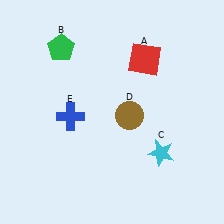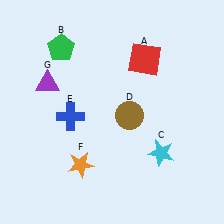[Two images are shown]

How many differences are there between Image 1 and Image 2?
There are 2 differences between the two images.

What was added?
An orange star (F), a purple triangle (G) were added in Image 2.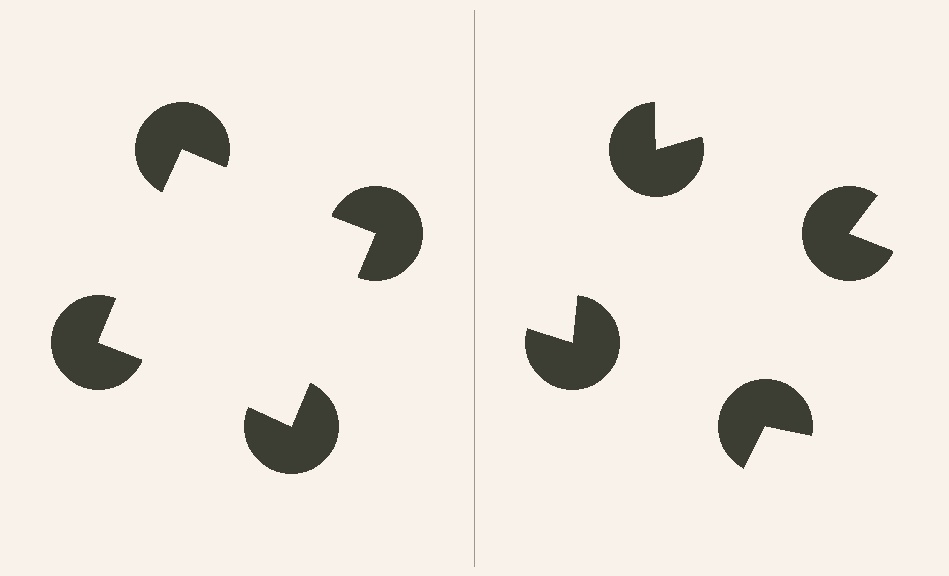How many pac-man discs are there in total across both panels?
8 — 4 on each side.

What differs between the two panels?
The pac-man discs are positioned identically on both sides; only the wedge orientations differ. On the left they align to a square; on the right they are misaligned.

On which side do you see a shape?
An illusory square appears on the left side. On the right side the wedge cuts are rotated, so no coherent shape forms.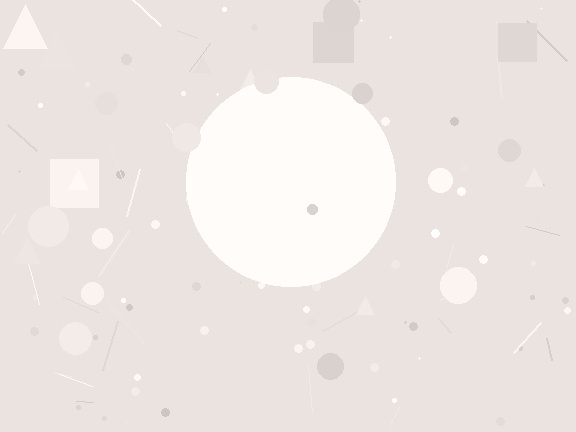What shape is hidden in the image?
A circle is hidden in the image.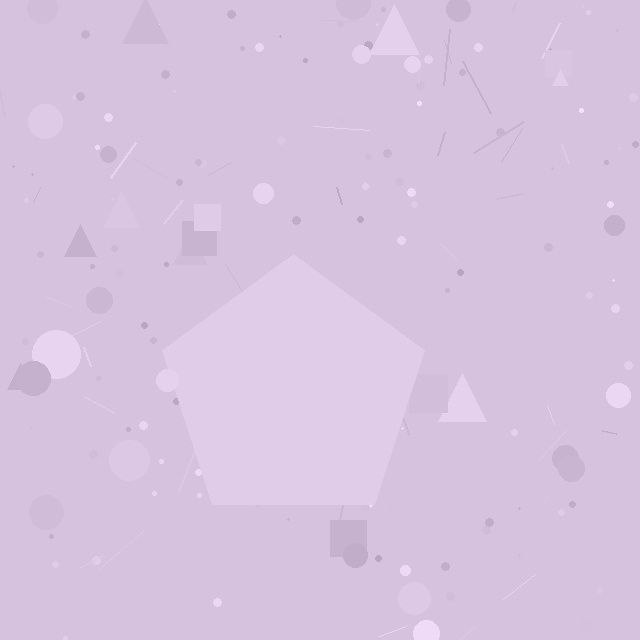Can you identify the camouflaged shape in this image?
The camouflaged shape is a pentagon.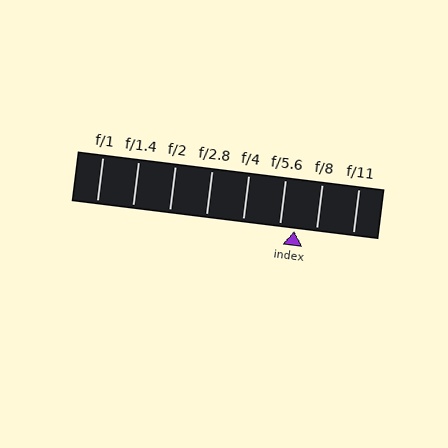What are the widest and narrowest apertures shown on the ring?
The widest aperture shown is f/1 and the narrowest is f/11.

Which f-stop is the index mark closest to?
The index mark is closest to f/5.6.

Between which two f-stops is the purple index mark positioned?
The index mark is between f/5.6 and f/8.